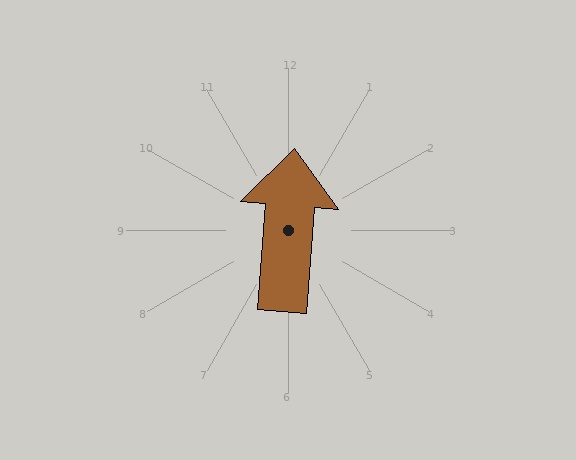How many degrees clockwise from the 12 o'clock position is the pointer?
Approximately 4 degrees.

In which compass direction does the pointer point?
North.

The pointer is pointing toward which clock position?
Roughly 12 o'clock.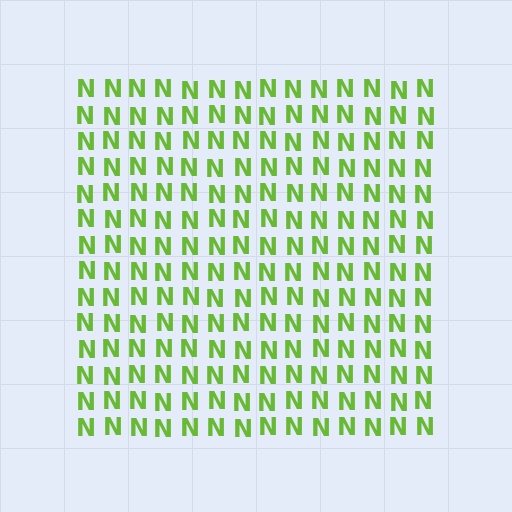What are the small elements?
The small elements are letter N's.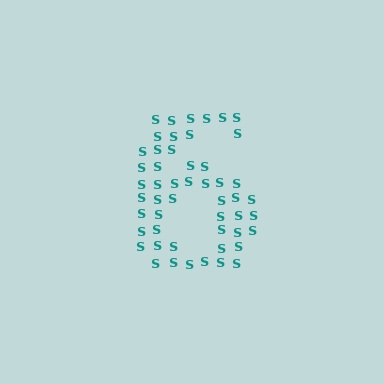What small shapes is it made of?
It is made of small letter S's.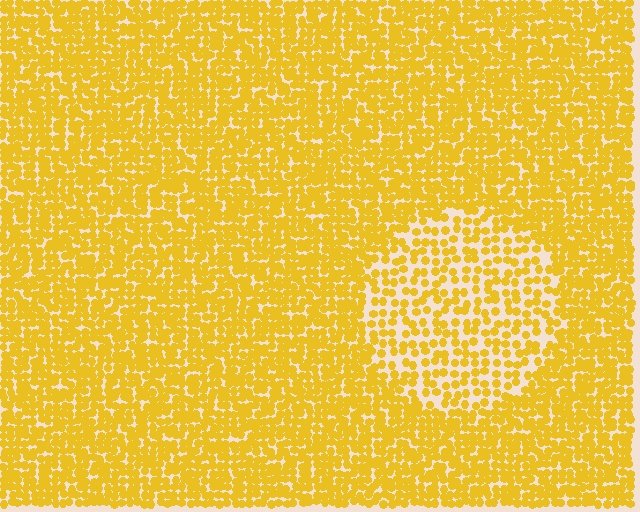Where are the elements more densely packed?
The elements are more densely packed outside the circle boundary.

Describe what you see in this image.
The image contains small yellow elements arranged at two different densities. A circle-shaped region is visible where the elements are less densely packed than the surrounding area.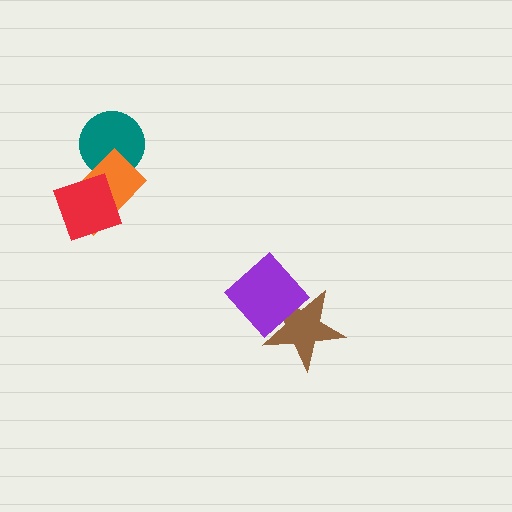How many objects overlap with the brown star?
1 object overlaps with the brown star.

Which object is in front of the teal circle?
The orange rectangle is in front of the teal circle.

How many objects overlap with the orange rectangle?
2 objects overlap with the orange rectangle.